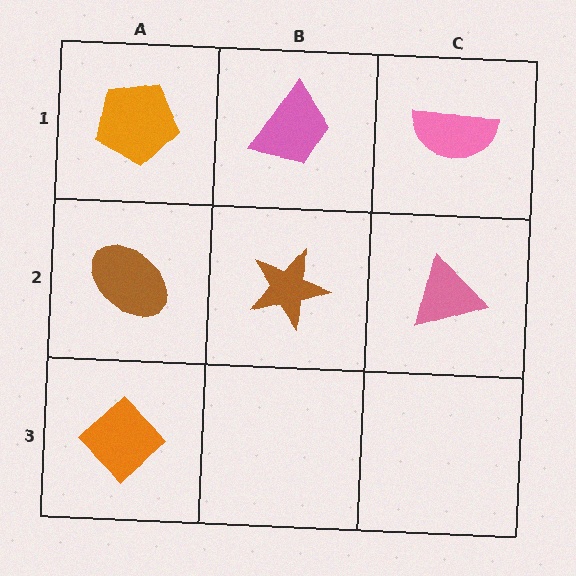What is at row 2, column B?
A brown star.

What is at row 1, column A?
An orange pentagon.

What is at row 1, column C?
A pink semicircle.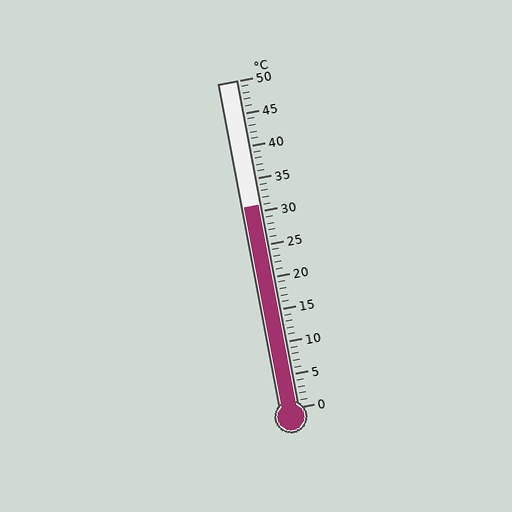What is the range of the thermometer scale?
The thermometer scale ranges from 0°C to 50°C.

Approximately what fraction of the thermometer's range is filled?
The thermometer is filled to approximately 60% of its range.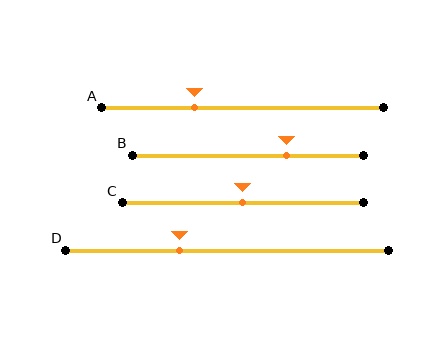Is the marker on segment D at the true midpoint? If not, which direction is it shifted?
No, the marker on segment D is shifted to the left by about 15% of the segment length.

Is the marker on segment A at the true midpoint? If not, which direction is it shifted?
No, the marker on segment A is shifted to the left by about 17% of the segment length.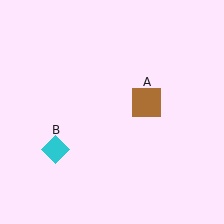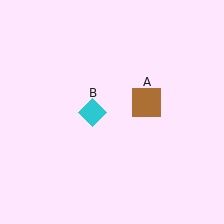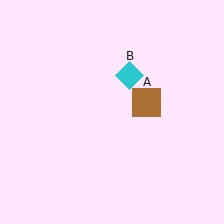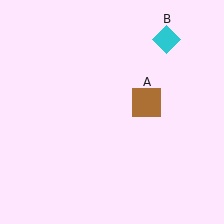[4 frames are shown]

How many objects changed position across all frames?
1 object changed position: cyan diamond (object B).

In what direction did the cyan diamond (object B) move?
The cyan diamond (object B) moved up and to the right.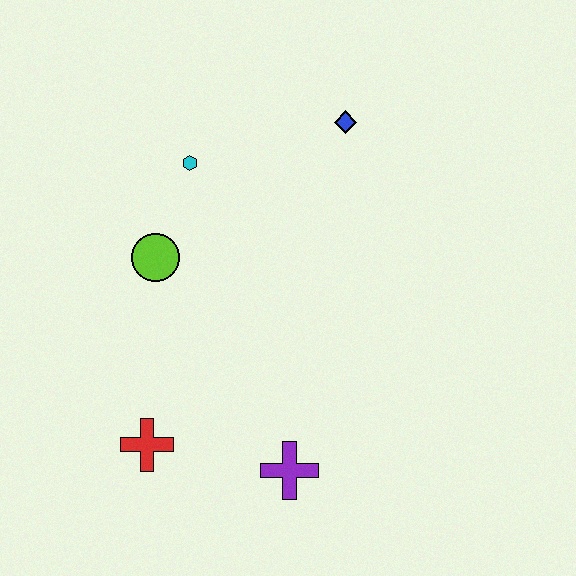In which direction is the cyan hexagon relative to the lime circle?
The cyan hexagon is above the lime circle.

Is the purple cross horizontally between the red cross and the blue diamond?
Yes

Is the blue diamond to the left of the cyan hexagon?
No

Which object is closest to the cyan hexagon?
The lime circle is closest to the cyan hexagon.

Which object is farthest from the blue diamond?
The red cross is farthest from the blue diamond.